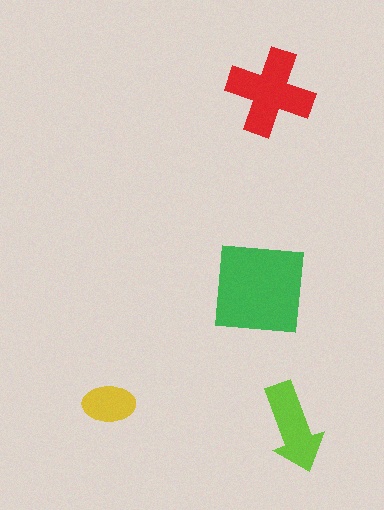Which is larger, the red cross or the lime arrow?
The red cross.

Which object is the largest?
The green square.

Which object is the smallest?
The yellow ellipse.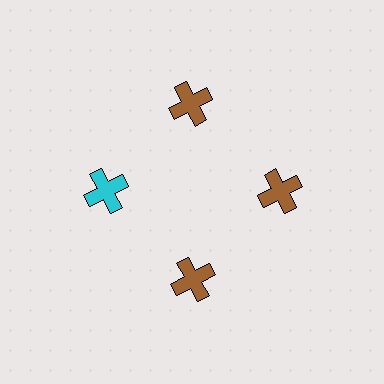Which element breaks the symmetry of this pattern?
The cyan cross at roughly the 9 o'clock position breaks the symmetry. All other shapes are brown crosses.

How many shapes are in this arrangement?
There are 4 shapes arranged in a ring pattern.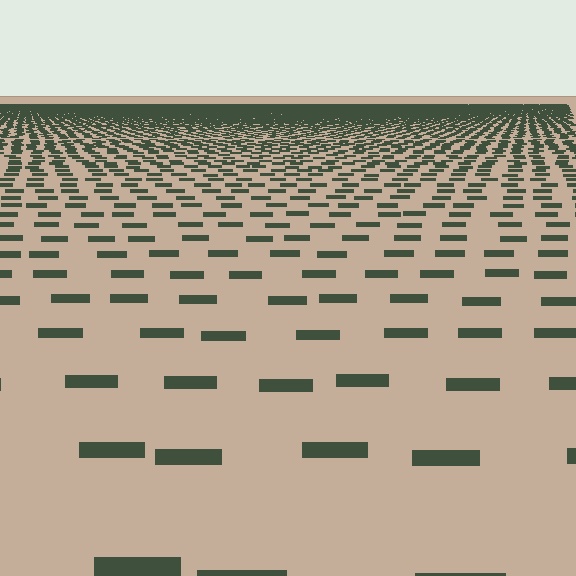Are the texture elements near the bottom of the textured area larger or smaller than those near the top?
Larger. Near the bottom, elements are closer to the viewer and appear at a bigger on-screen size.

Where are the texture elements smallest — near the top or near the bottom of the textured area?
Near the top.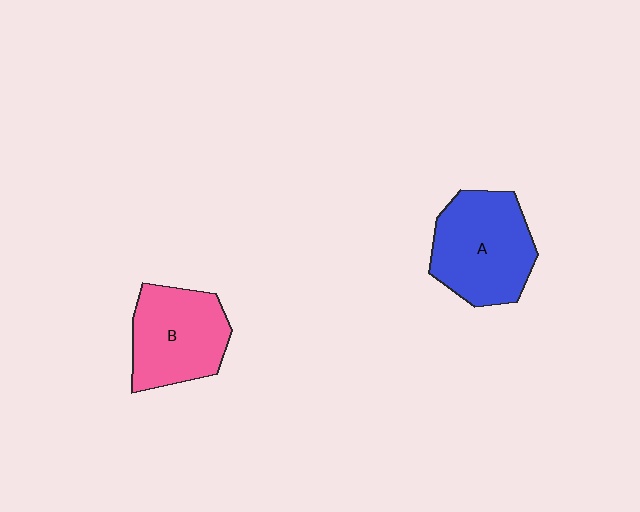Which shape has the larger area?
Shape A (blue).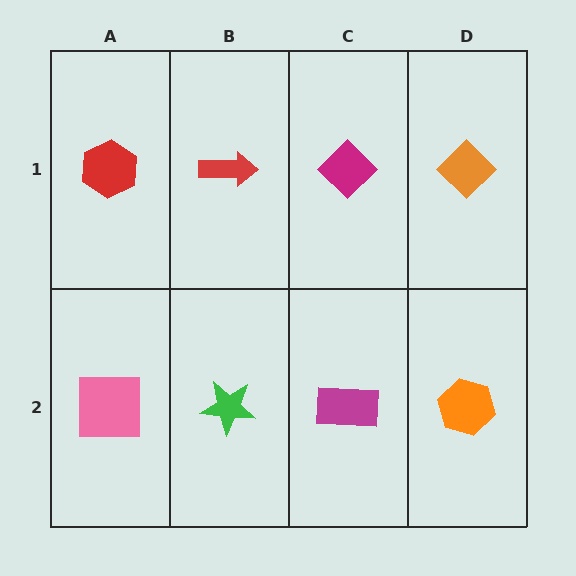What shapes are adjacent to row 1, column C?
A magenta rectangle (row 2, column C), a red arrow (row 1, column B), an orange diamond (row 1, column D).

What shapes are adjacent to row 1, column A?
A pink square (row 2, column A), a red arrow (row 1, column B).